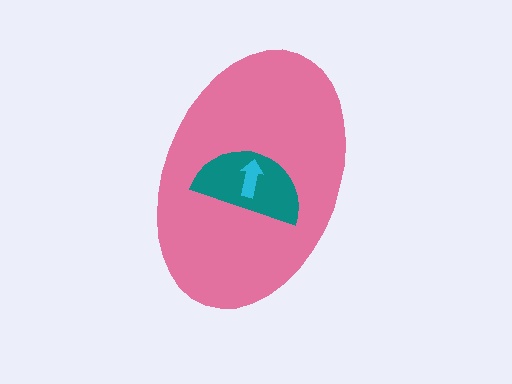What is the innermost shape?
The cyan arrow.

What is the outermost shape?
The pink ellipse.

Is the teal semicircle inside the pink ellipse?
Yes.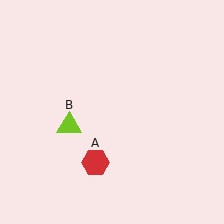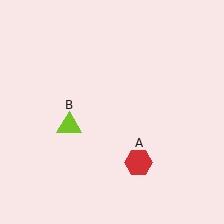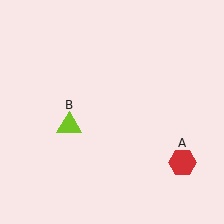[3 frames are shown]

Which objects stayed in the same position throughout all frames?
Lime triangle (object B) remained stationary.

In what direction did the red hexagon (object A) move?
The red hexagon (object A) moved right.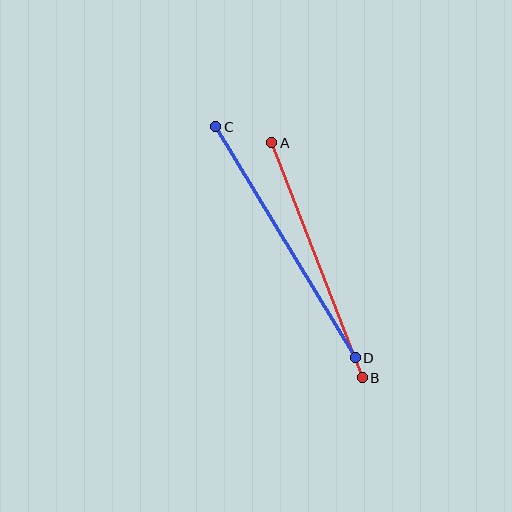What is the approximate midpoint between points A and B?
The midpoint is at approximately (317, 260) pixels.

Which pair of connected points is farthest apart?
Points C and D are farthest apart.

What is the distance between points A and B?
The distance is approximately 252 pixels.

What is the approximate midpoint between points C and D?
The midpoint is at approximately (285, 242) pixels.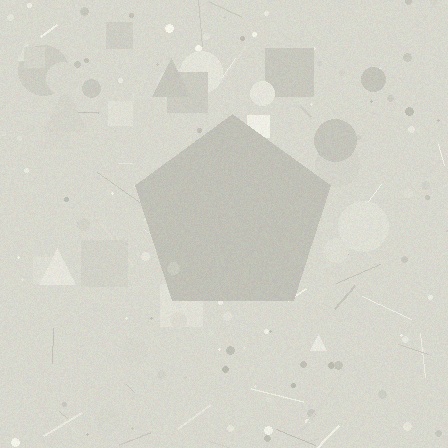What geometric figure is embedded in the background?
A pentagon is embedded in the background.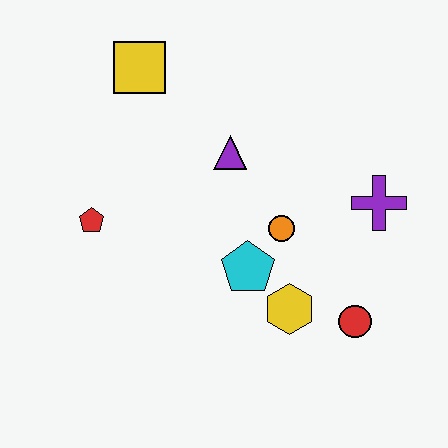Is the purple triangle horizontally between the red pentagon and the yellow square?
No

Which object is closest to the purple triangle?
The orange circle is closest to the purple triangle.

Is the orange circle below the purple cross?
Yes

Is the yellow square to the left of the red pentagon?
No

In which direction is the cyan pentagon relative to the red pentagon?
The cyan pentagon is to the right of the red pentagon.